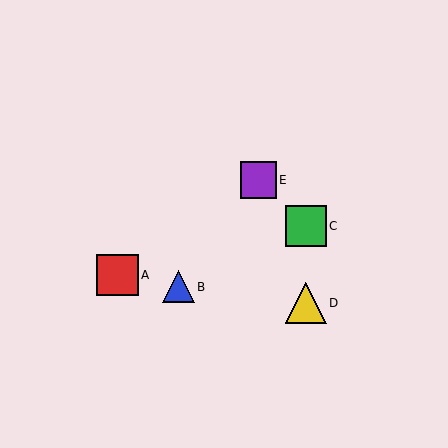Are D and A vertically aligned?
No, D is at x≈306 and A is at x≈117.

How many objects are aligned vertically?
2 objects (C, D) are aligned vertically.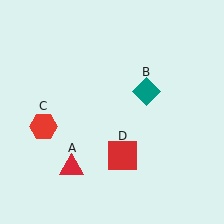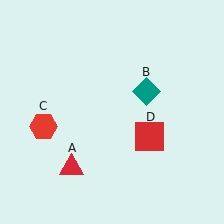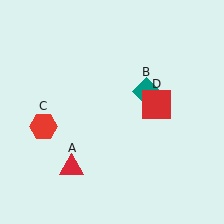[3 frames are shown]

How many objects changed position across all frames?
1 object changed position: red square (object D).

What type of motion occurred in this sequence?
The red square (object D) rotated counterclockwise around the center of the scene.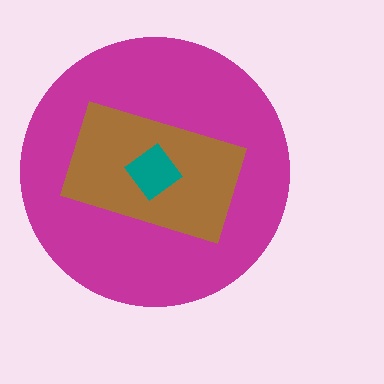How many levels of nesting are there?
3.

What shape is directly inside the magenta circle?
The brown rectangle.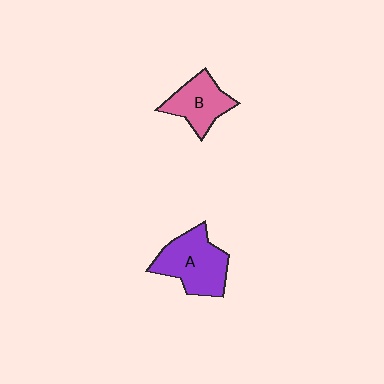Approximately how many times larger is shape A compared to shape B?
Approximately 1.4 times.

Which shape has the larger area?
Shape A (purple).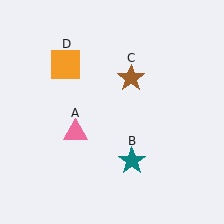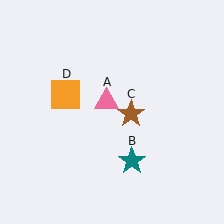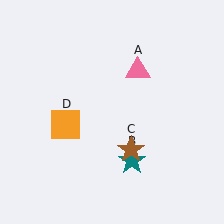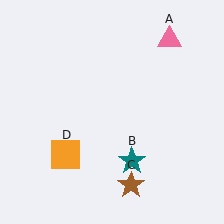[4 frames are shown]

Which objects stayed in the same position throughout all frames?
Teal star (object B) remained stationary.